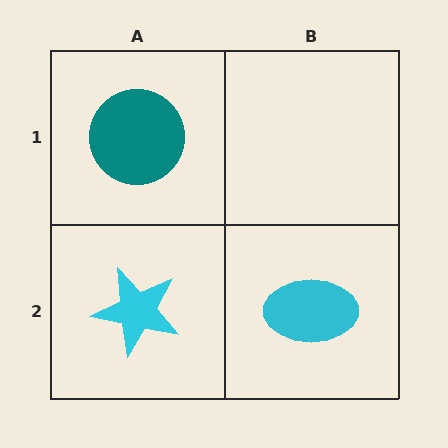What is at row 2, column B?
A cyan ellipse.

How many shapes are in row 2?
2 shapes.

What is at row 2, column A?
A cyan star.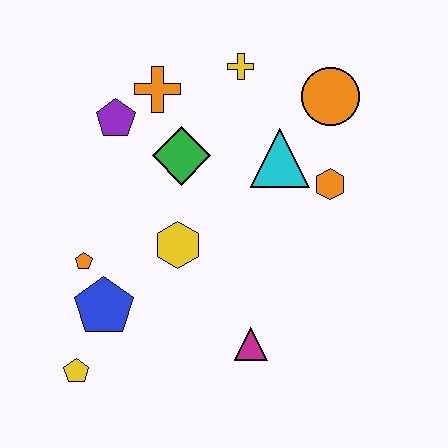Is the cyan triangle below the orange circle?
Yes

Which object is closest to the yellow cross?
The orange cross is closest to the yellow cross.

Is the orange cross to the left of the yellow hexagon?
Yes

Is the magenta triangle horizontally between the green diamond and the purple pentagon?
No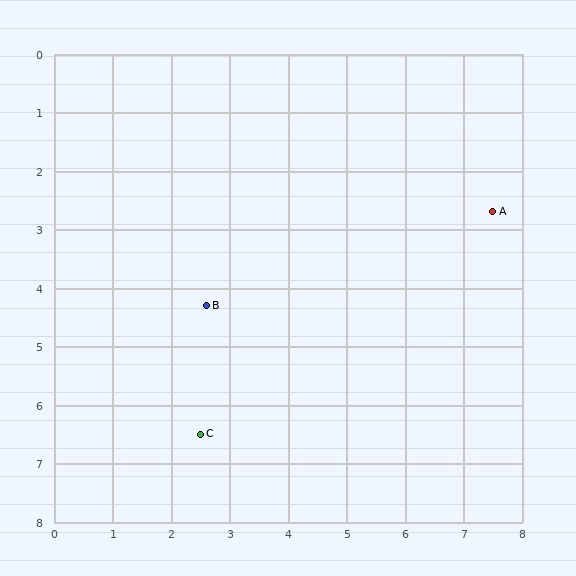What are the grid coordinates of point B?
Point B is at approximately (2.6, 4.3).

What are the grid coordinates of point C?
Point C is at approximately (2.5, 6.5).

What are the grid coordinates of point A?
Point A is at approximately (7.5, 2.7).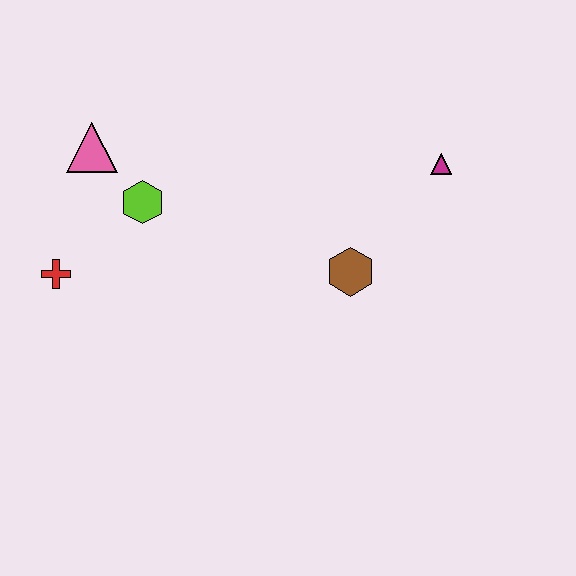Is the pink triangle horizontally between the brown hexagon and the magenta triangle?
No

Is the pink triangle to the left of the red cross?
No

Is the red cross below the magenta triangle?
Yes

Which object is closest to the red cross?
The lime hexagon is closest to the red cross.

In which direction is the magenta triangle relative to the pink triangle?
The magenta triangle is to the right of the pink triangle.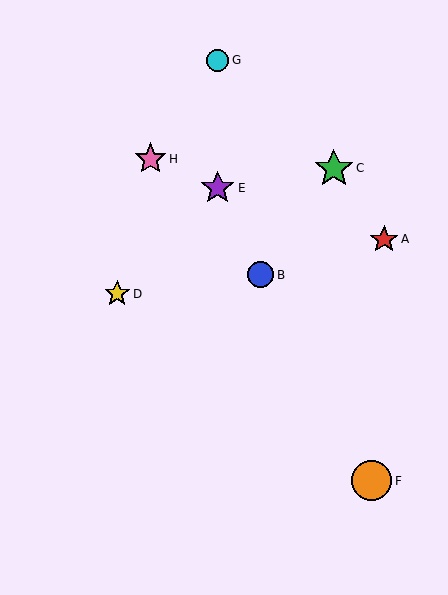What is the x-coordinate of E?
Object E is at x≈218.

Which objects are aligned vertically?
Objects E, G are aligned vertically.